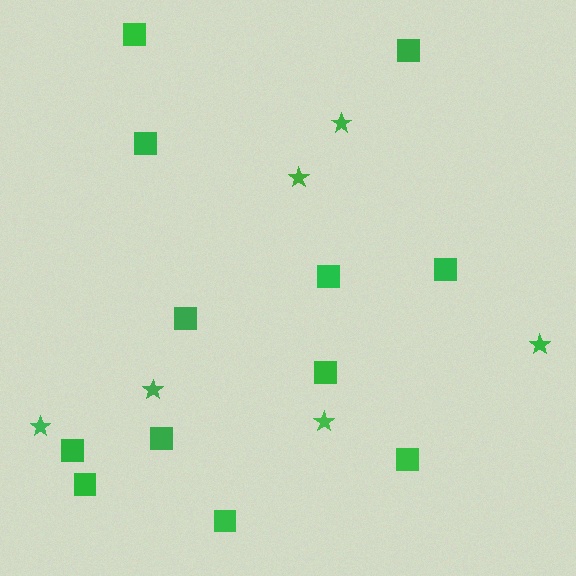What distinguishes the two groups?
There are 2 groups: one group of squares (12) and one group of stars (6).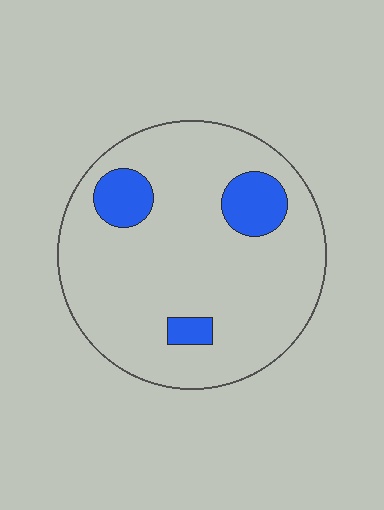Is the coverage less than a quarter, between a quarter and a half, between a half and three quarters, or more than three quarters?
Less than a quarter.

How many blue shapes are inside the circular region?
3.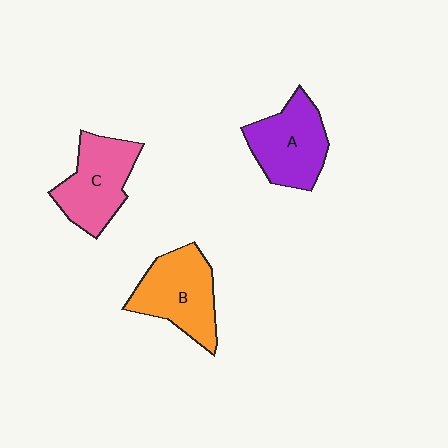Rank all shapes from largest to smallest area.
From largest to smallest: B (orange), A (purple), C (pink).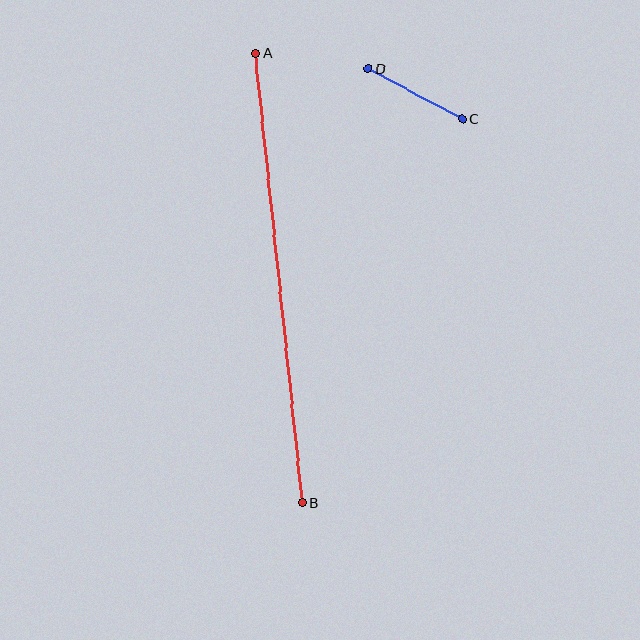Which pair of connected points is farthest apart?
Points A and B are farthest apart.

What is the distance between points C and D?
The distance is approximately 106 pixels.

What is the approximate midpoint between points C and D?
The midpoint is at approximately (415, 94) pixels.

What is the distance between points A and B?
The distance is approximately 452 pixels.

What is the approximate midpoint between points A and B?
The midpoint is at approximately (279, 278) pixels.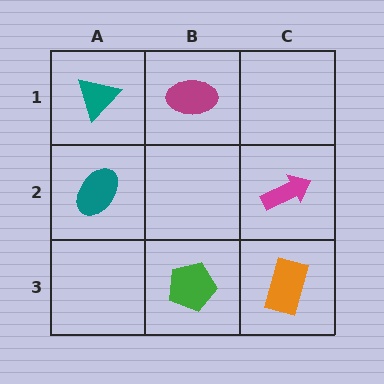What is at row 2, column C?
A magenta arrow.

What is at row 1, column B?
A magenta ellipse.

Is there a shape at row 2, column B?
No, that cell is empty.